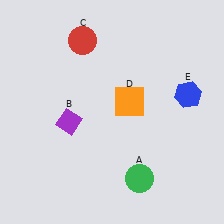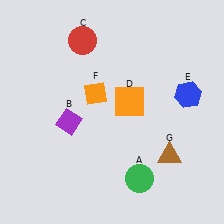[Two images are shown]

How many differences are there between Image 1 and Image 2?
There are 2 differences between the two images.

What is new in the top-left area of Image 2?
An orange diamond (F) was added in the top-left area of Image 2.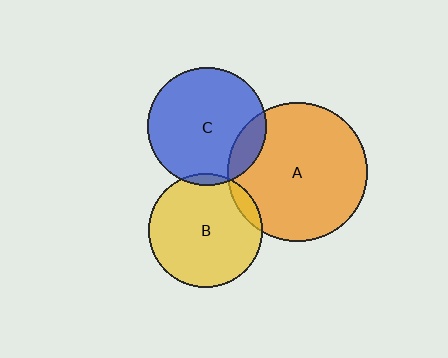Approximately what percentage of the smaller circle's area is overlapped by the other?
Approximately 5%.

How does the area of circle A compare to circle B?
Approximately 1.5 times.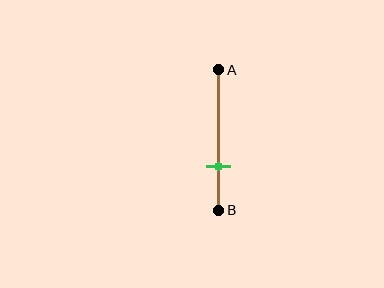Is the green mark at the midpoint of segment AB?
No, the mark is at about 70% from A, not at the 50% midpoint.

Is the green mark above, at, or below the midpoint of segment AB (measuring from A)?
The green mark is below the midpoint of segment AB.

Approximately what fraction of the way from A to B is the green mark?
The green mark is approximately 70% of the way from A to B.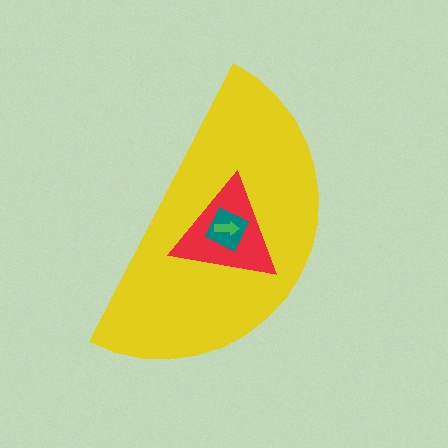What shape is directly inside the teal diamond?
The green arrow.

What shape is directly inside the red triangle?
The teal diamond.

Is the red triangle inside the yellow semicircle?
Yes.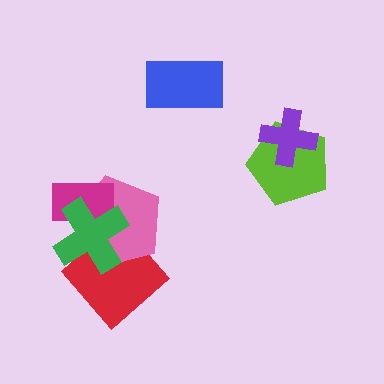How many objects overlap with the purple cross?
1 object overlaps with the purple cross.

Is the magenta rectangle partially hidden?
Yes, it is partially covered by another shape.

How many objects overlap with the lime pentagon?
1 object overlaps with the lime pentagon.